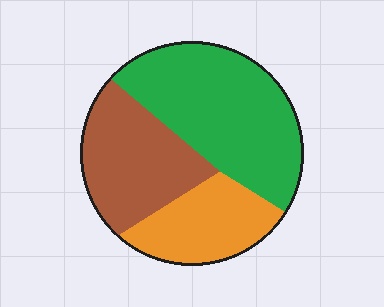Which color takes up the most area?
Green, at roughly 45%.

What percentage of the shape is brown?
Brown takes up about one third (1/3) of the shape.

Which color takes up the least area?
Orange, at roughly 25%.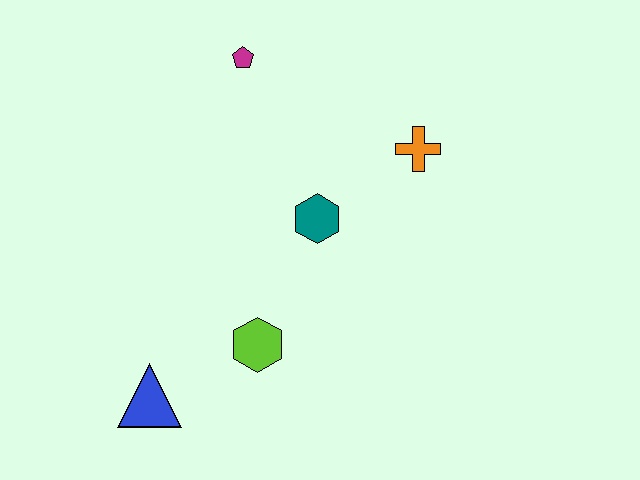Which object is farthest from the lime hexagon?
The magenta pentagon is farthest from the lime hexagon.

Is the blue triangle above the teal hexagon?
No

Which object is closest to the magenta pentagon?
The teal hexagon is closest to the magenta pentagon.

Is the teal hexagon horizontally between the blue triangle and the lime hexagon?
No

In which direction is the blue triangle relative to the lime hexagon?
The blue triangle is to the left of the lime hexagon.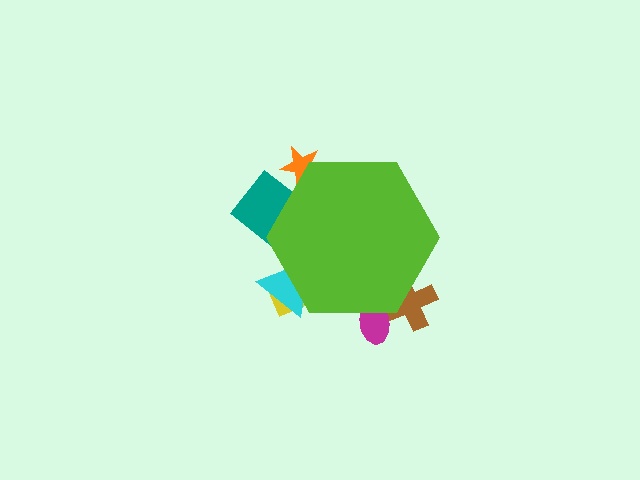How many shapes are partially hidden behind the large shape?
6 shapes are partially hidden.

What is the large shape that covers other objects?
A lime hexagon.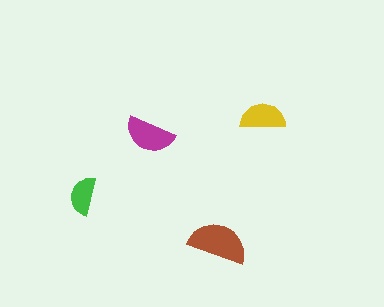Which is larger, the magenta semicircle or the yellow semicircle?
The magenta one.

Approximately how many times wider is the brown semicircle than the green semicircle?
About 1.5 times wider.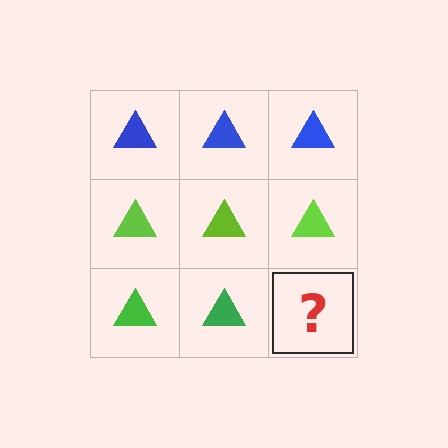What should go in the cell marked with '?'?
The missing cell should contain a green triangle.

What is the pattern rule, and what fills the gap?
The rule is that each row has a consistent color. The gap should be filled with a green triangle.